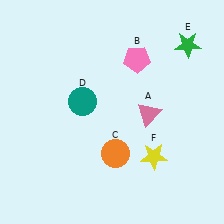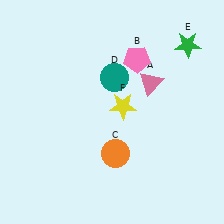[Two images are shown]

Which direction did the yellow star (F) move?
The yellow star (F) moved up.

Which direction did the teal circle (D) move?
The teal circle (D) moved right.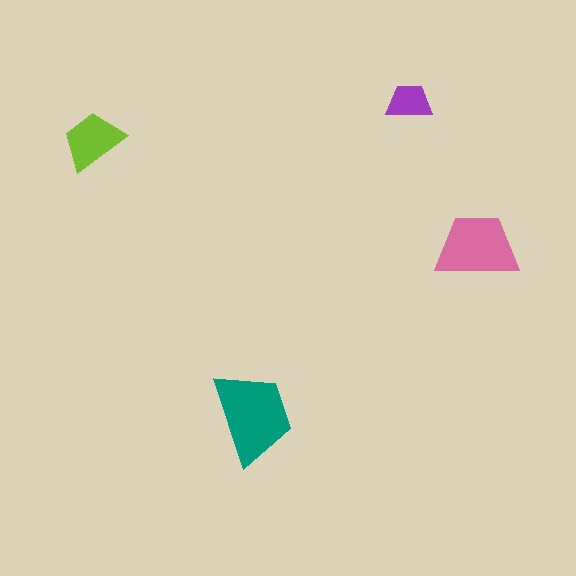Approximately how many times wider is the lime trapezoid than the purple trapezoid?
About 1.5 times wider.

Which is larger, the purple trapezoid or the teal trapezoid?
The teal one.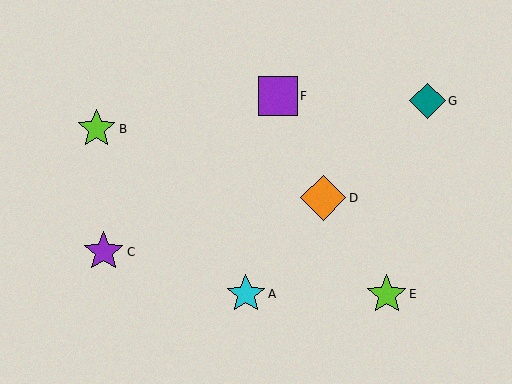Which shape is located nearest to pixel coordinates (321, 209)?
The orange diamond (labeled D) at (323, 198) is nearest to that location.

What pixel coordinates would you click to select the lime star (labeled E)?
Click at (387, 294) to select the lime star E.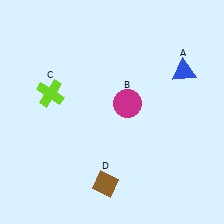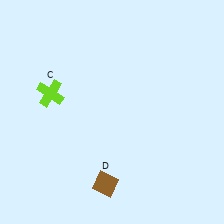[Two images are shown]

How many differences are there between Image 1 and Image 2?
There are 2 differences between the two images.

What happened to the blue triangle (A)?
The blue triangle (A) was removed in Image 2. It was in the top-right area of Image 1.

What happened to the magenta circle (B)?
The magenta circle (B) was removed in Image 2. It was in the top-right area of Image 1.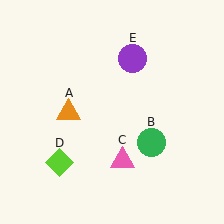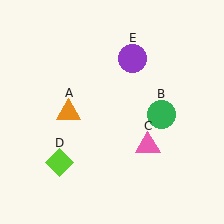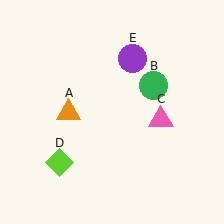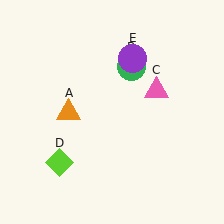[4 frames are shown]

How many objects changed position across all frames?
2 objects changed position: green circle (object B), pink triangle (object C).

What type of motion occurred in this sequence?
The green circle (object B), pink triangle (object C) rotated counterclockwise around the center of the scene.